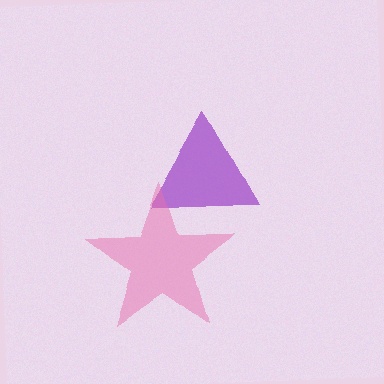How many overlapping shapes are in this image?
There are 2 overlapping shapes in the image.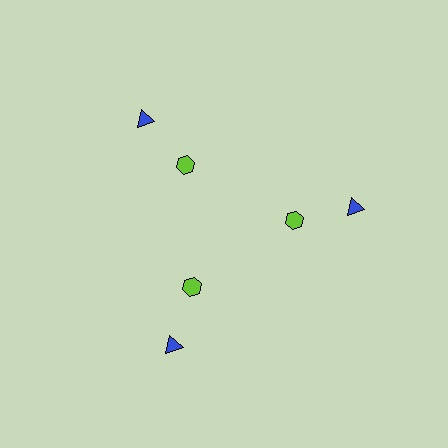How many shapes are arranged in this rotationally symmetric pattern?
There are 6 shapes, arranged in 3 groups of 2.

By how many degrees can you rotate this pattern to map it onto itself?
The pattern maps onto itself every 120 degrees of rotation.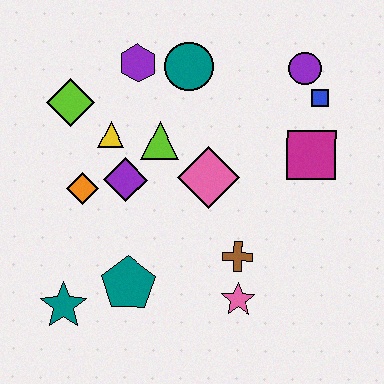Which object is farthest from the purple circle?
The teal star is farthest from the purple circle.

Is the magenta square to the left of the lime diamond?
No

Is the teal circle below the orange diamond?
No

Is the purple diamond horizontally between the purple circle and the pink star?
No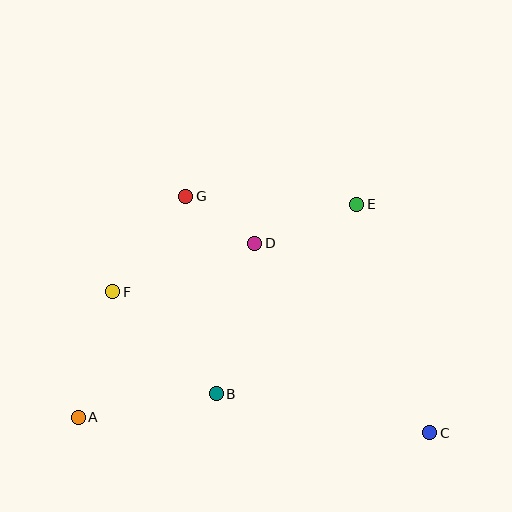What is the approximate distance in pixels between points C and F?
The distance between C and F is approximately 347 pixels.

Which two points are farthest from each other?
Points A and C are farthest from each other.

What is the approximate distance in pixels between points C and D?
The distance between C and D is approximately 258 pixels.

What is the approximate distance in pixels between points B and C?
The distance between B and C is approximately 217 pixels.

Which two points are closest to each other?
Points D and G are closest to each other.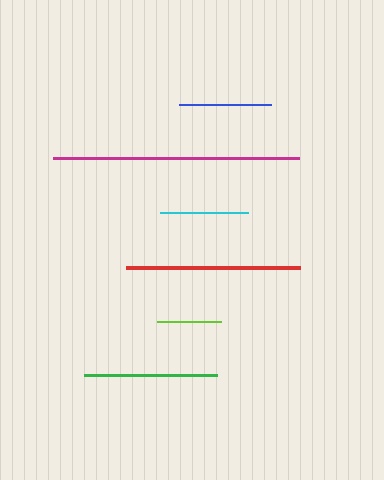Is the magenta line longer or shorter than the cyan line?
The magenta line is longer than the cyan line.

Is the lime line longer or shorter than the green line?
The green line is longer than the lime line.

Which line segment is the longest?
The magenta line is the longest at approximately 246 pixels.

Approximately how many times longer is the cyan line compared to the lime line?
The cyan line is approximately 1.4 times the length of the lime line.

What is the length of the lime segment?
The lime segment is approximately 64 pixels long.